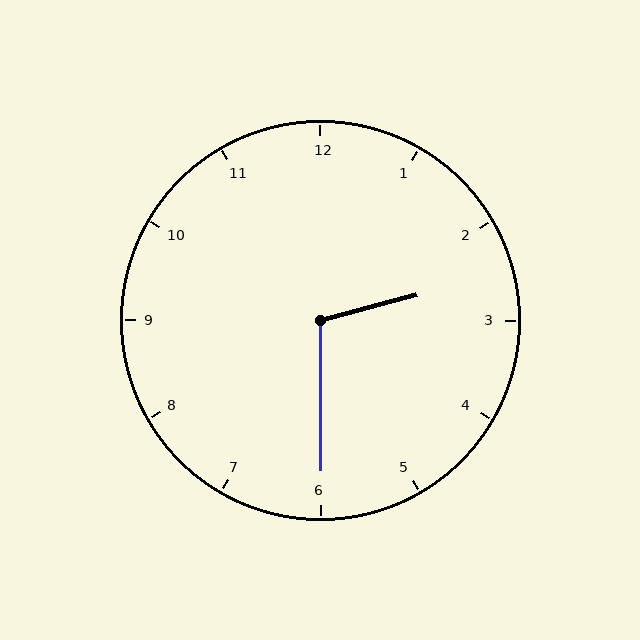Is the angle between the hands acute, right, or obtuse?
It is obtuse.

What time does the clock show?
2:30.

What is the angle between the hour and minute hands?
Approximately 105 degrees.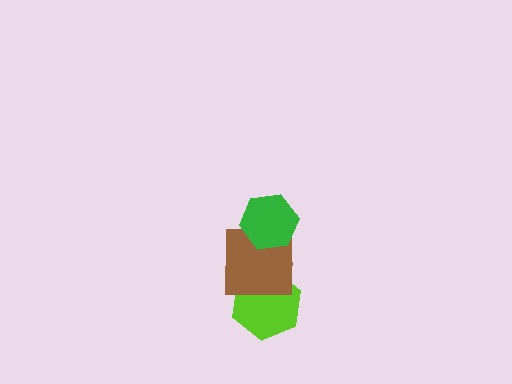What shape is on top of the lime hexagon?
The brown square is on top of the lime hexagon.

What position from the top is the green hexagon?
The green hexagon is 1st from the top.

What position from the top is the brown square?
The brown square is 2nd from the top.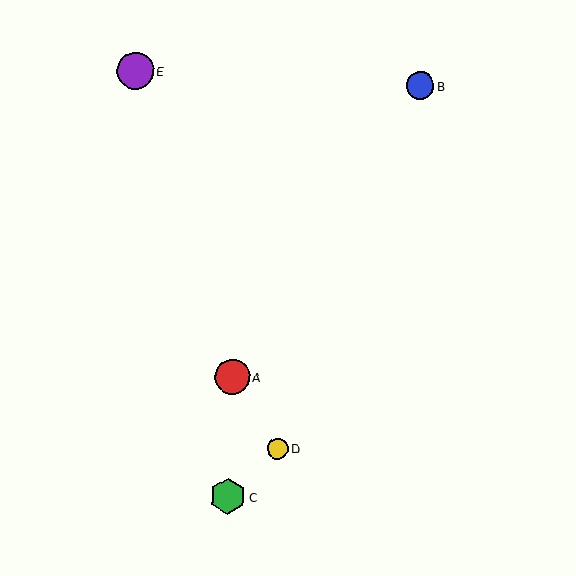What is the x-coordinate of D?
Object D is at x≈277.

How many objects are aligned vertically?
2 objects (A, C) are aligned vertically.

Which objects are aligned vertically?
Objects A, C are aligned vertically.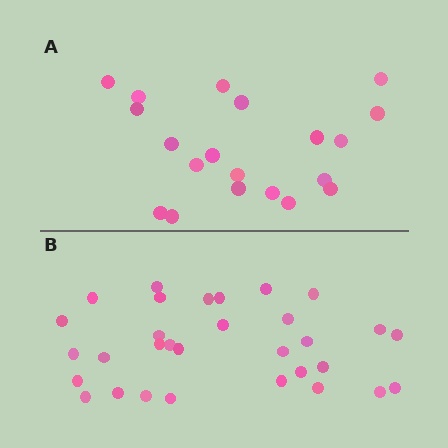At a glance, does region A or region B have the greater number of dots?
Region B (the bottom region) has more dots.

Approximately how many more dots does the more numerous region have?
Region B has roughly 12 or so more dots than region A.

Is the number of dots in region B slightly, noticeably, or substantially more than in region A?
Region B has substantially more. The ratio is roughly 1.6 to 1.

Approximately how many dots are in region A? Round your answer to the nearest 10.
About 20 dots.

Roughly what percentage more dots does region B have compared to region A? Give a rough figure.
About 55% more.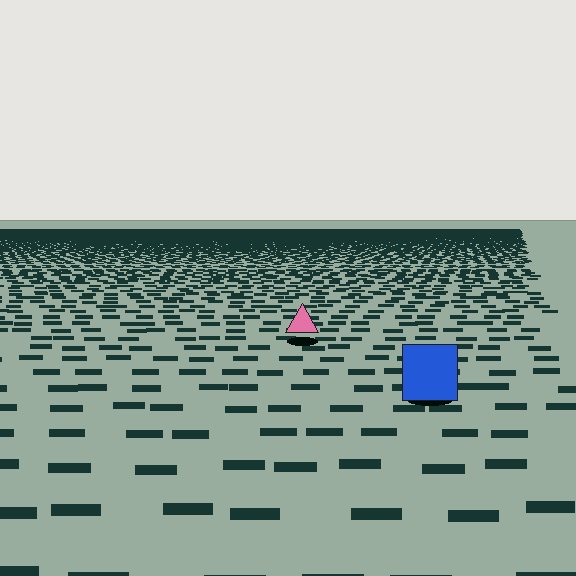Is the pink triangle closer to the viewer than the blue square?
No. The blue square is closer — you can tell from the texture gradient: the ground texture is coarser near it.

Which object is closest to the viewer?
The blue square is closest. The texture marks near it are larger and more spread out.